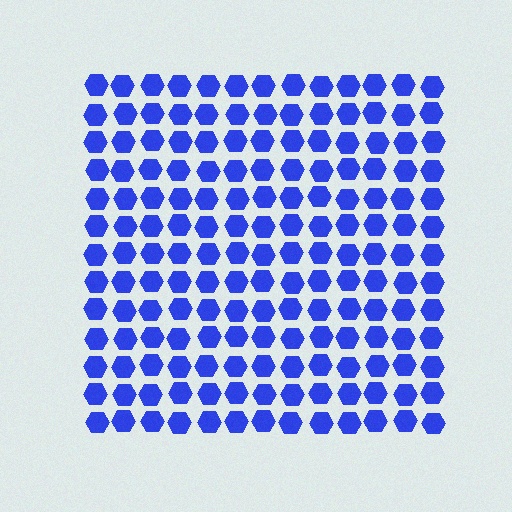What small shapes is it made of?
It is made of small hexagons.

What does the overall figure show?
The overall figure shows a square.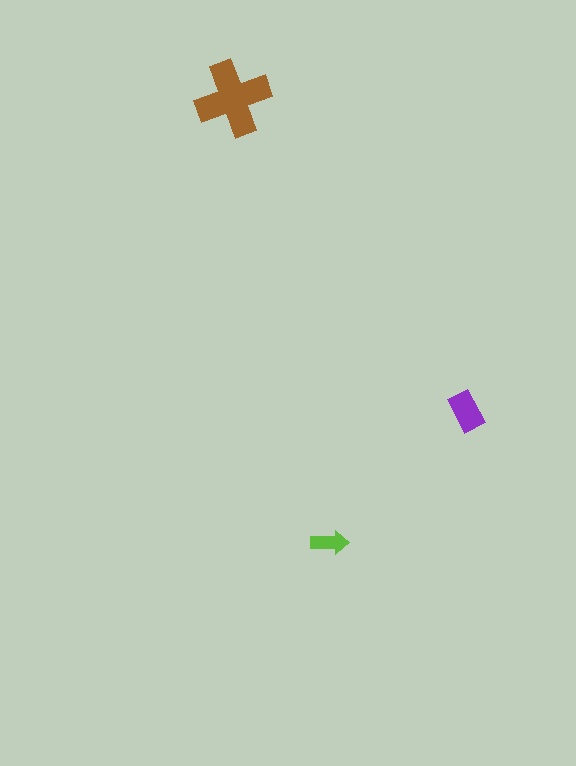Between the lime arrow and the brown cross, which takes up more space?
The brown cross.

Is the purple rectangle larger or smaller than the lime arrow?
Larger.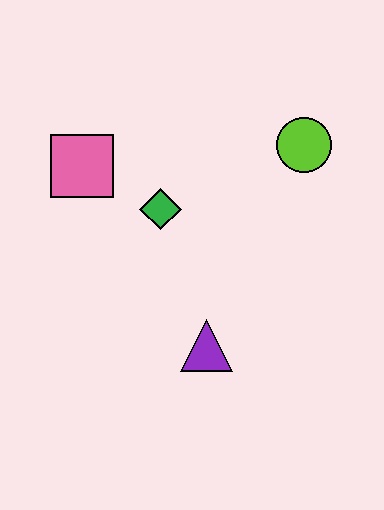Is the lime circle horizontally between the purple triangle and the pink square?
No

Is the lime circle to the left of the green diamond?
No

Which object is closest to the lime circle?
The green diamond is closest to the lime circle.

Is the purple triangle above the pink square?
No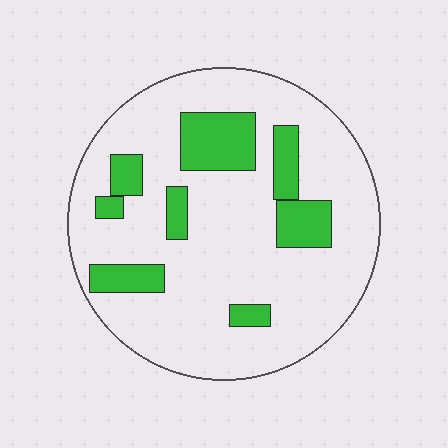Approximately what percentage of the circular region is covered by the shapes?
Approximately 20%.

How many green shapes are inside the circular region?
8.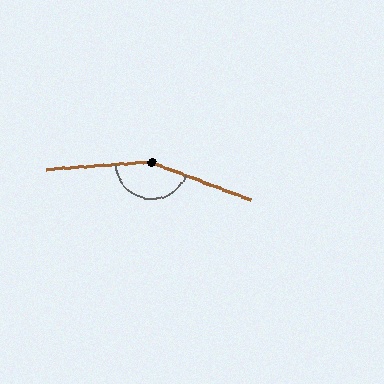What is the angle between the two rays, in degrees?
Approximately 155 degrees.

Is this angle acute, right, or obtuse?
It is obtuse.